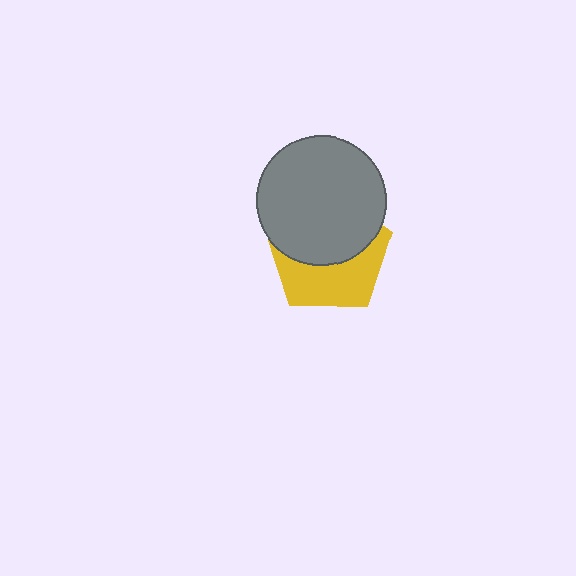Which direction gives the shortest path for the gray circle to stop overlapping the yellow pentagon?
Moving up gives the shortest separation.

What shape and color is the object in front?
The object in front is a gray circle.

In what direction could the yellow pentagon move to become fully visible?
The yellow pentagon could move down. That would shift it out from behind the gray circle entirely.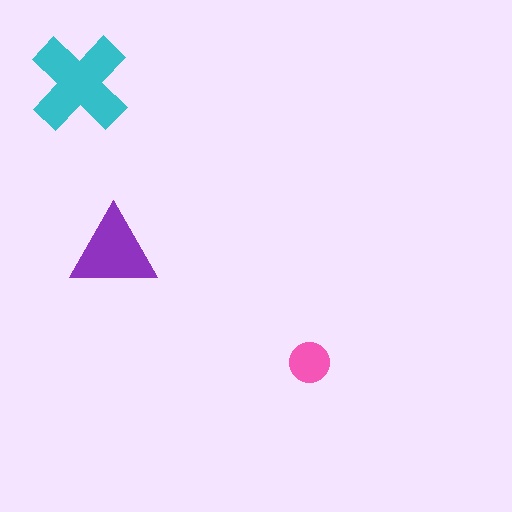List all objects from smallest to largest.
The pink circle, the purple triangle, the cyan cross.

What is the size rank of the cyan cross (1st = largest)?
1st.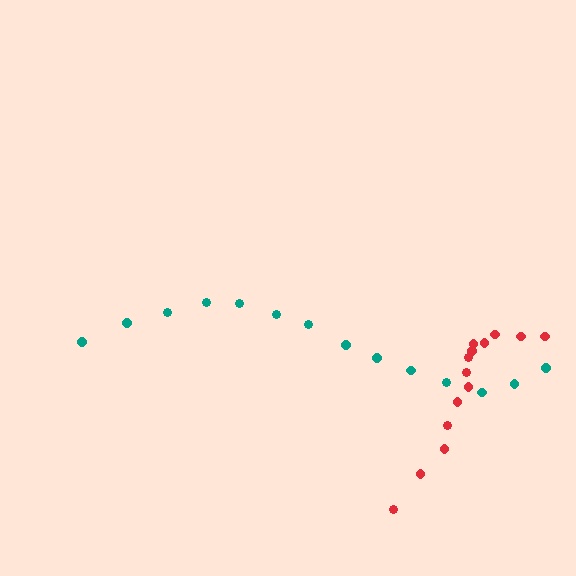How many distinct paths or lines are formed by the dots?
There are 2 distinct paths.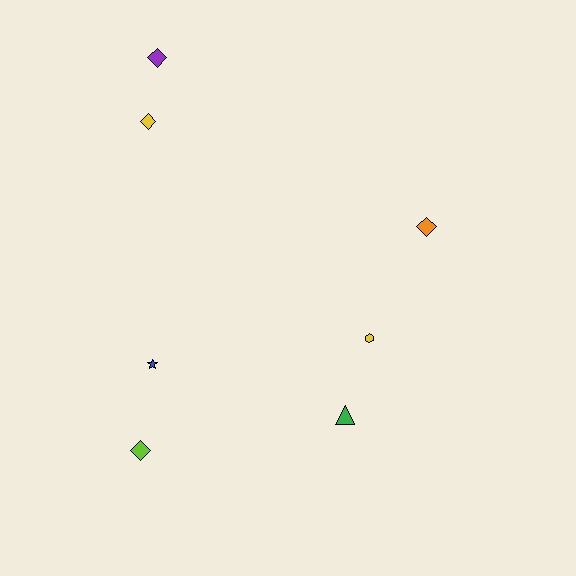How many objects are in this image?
There are 7 objects.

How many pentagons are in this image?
There are no pentagons.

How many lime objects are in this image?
There is 1 lime object.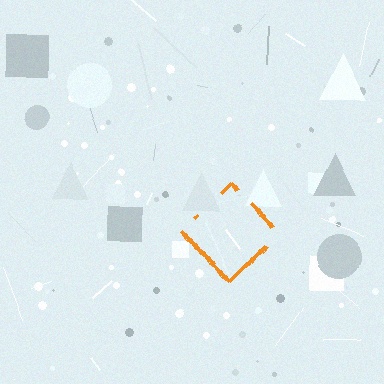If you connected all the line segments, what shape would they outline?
They would outline a diamond.